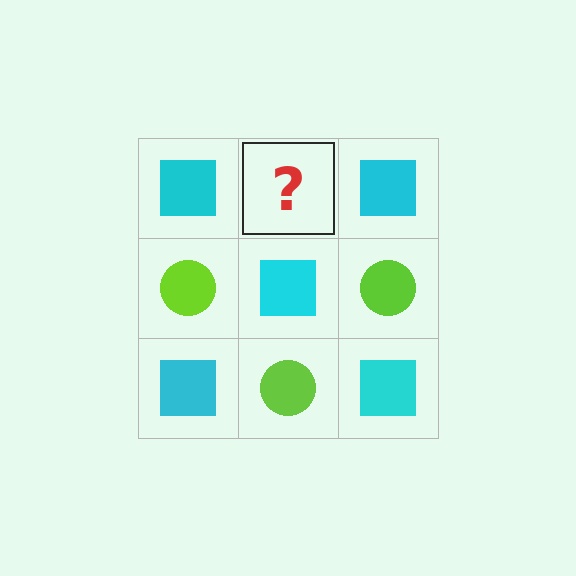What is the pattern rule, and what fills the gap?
The rule is that it alternates cyan square and lime circle in a checkerboard pattern. The gap should be filled with a lime circle.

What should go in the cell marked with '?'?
The missing cell should contain a lime circle.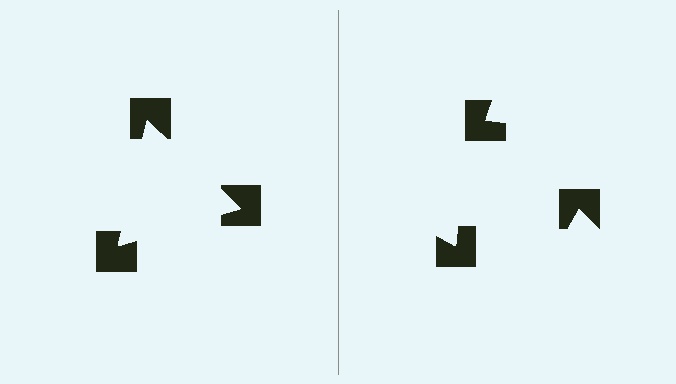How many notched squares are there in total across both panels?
6 — 3 on each side.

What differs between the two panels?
The notched squares are positioned identically on both sides; only the wedge orientations differ. On the left they align to a triangle; on the right they are misaligned.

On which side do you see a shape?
An illusory triangle appears on the left side. On the right side the wedge cuts are rotated, so no coherent shape forms.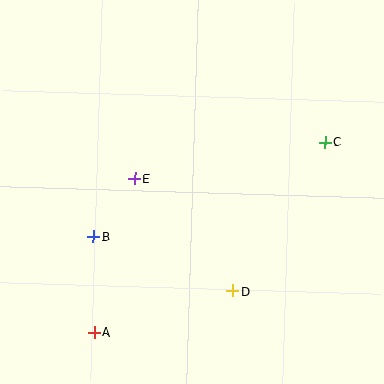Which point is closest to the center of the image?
Point E at (135, 179) is closest to the center.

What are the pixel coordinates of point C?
Point C is at (325, 142).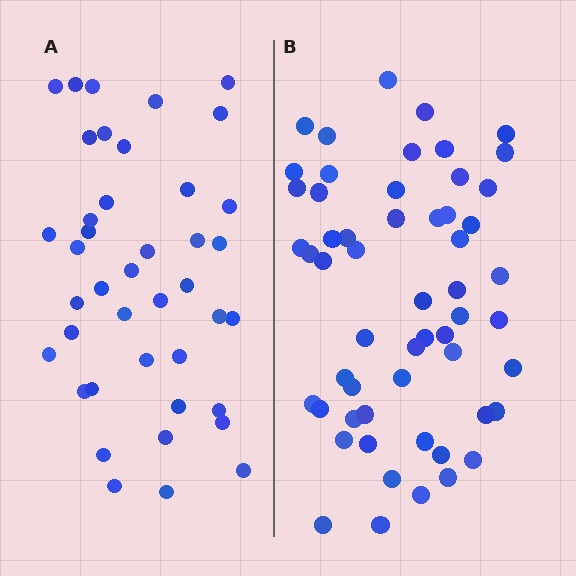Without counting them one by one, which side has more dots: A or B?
Region B (the right region) has more dots.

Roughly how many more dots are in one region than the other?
Region B has approximately 15 more dots than region A.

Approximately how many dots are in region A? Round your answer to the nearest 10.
About 40 dots. (The exact count is 41, which rounds to 40.)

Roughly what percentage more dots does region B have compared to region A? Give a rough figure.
About 35% more.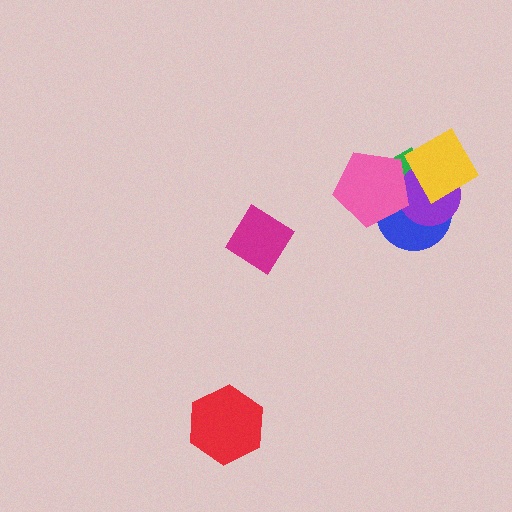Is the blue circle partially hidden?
Yes, it is partially covered by another shape.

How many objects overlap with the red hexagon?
0 objects overlap with the red hexagon.